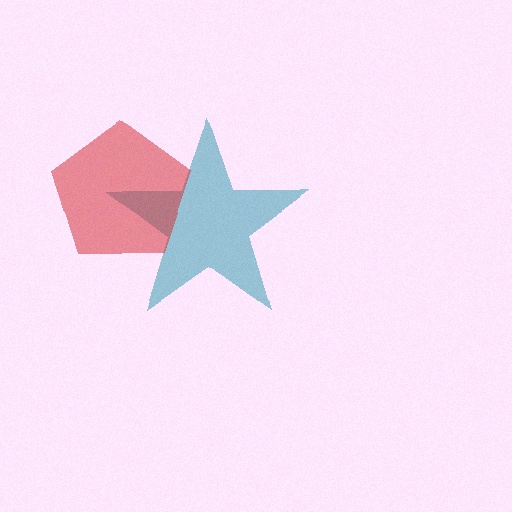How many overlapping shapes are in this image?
There are 2 overlapping shapes in the image.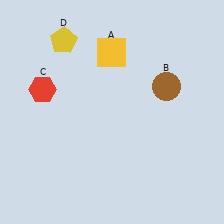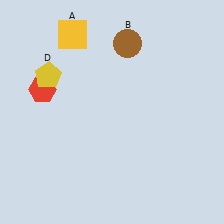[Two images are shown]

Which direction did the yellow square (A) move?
The yellow square (A) moved left.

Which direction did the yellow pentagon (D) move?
The yellow pentagon (D) moved down.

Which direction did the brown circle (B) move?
The brown circle (B) moved up.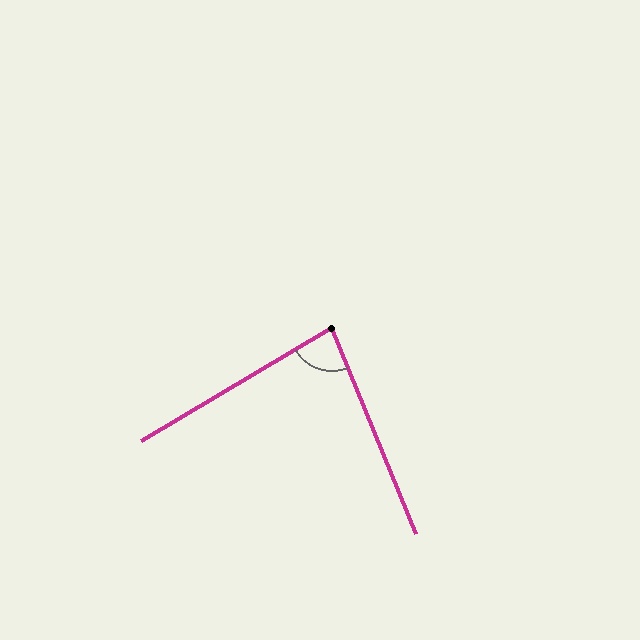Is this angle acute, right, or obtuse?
It is acute.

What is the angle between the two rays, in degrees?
Approximately 82 degrees.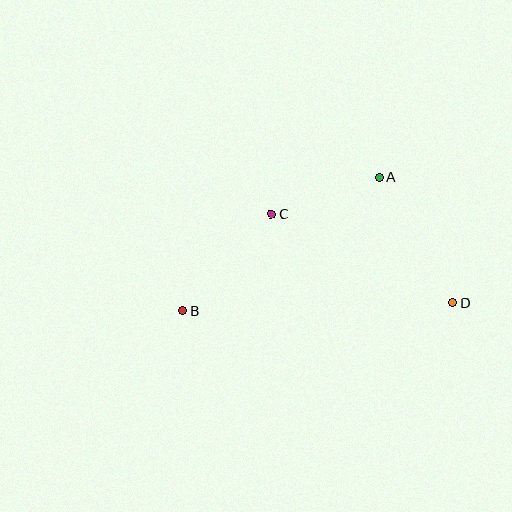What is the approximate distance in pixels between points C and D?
The distance between C and D is approximately 202 pixels.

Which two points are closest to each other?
Points A and C are closest to each other.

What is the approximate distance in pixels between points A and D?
The distance between A and D is approximately 146 pixels.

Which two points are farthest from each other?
Points B and D are farthest from each other.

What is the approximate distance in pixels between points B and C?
The distance between B and C is approximately 131 pixels.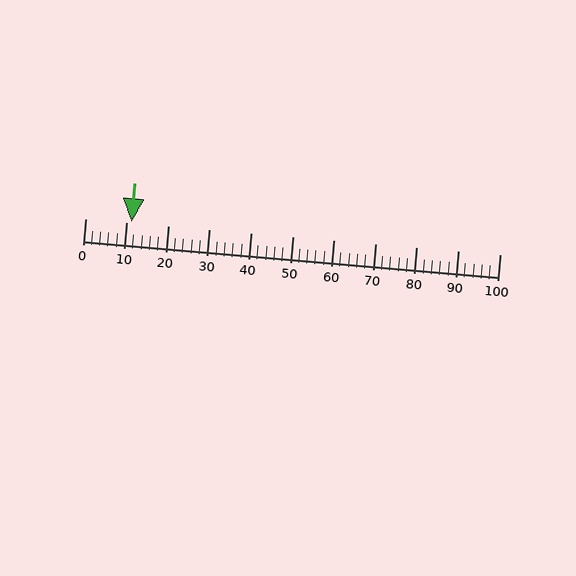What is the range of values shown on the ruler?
The ruler shows values from 0 to 100.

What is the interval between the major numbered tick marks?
The major tick marks are spaced 10 units apart.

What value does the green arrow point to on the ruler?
The green arrow points to approximately 11.